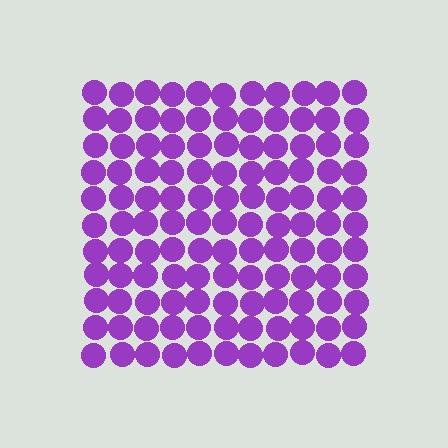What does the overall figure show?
The overall figure shows a square.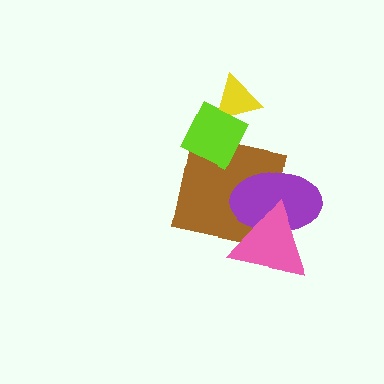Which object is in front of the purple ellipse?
The pink triangle is in front of the purple ellipse.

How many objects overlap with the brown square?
3 objects overlap with the brown square.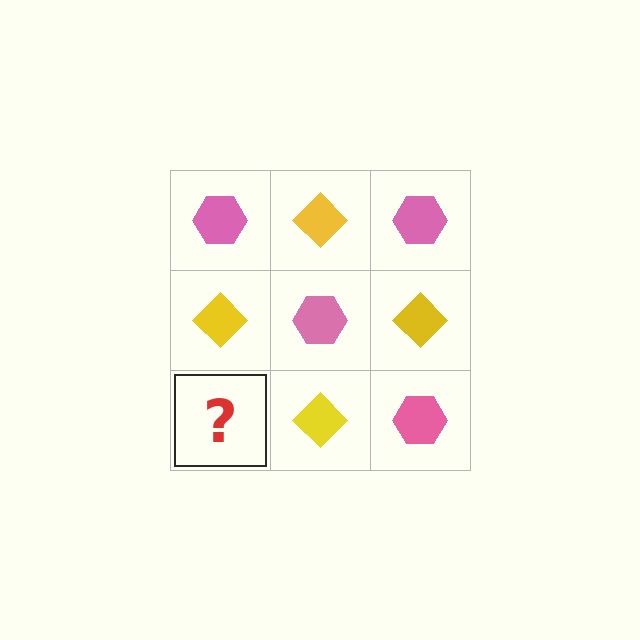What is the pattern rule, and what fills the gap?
The rule is that it alternates pink hexagon and yellow diamond in a checkerboard pattern. The gap should be filled with a pink hexagon.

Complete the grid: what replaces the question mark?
The question mark should be replaced with a pink hexagon.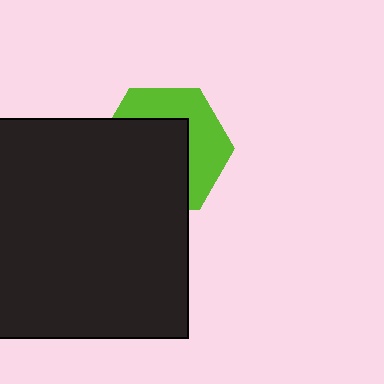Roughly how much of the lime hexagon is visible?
A small part of it is visible (roughly 42%).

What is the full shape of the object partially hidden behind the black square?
The partially hidden object is a lime hexagon.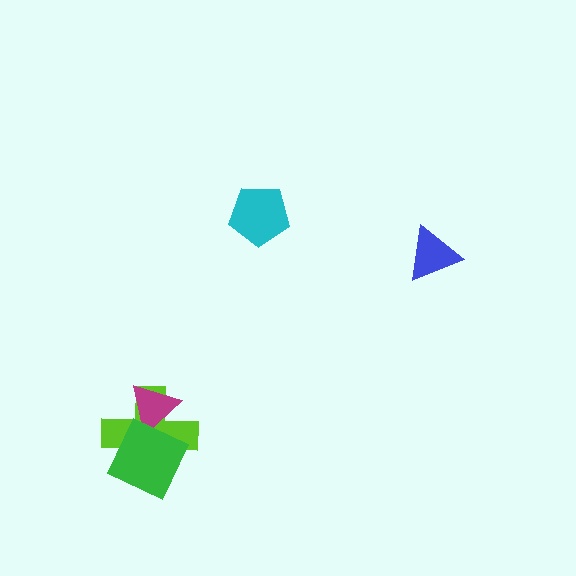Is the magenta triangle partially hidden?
Yes, it is partially covered by another shape.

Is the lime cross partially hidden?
Yes, it is partially covered by another shape.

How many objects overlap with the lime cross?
2 objects overlap with the lime cross.